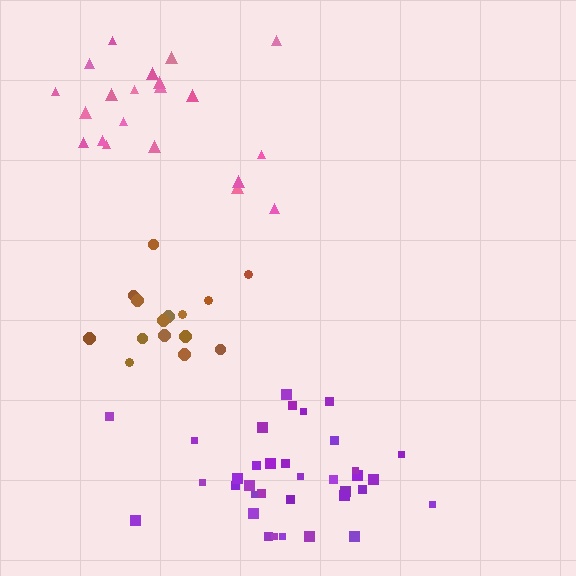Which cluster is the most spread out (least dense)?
Pink.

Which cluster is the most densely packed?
Brown.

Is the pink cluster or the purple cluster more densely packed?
Purple.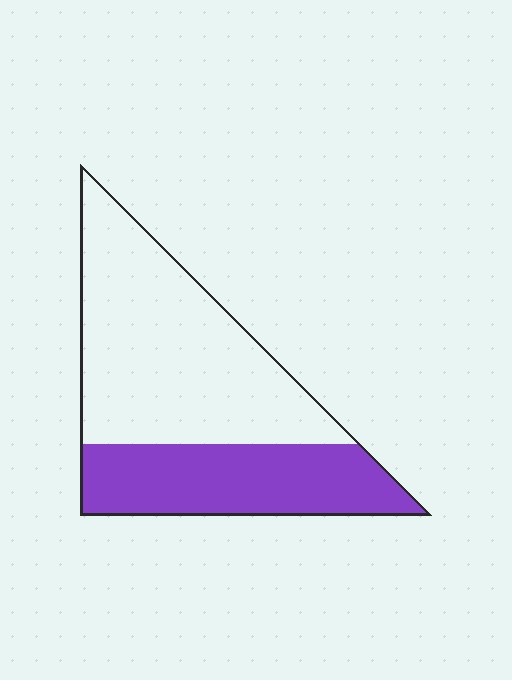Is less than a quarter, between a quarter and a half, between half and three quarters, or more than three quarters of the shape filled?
Between a quarter and a half.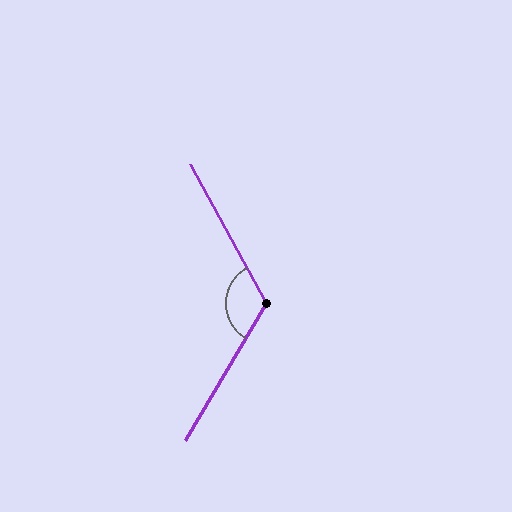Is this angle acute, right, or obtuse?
It is obtuse.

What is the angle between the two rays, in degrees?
Approximately 121 degrees.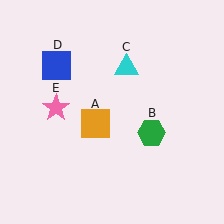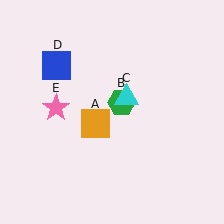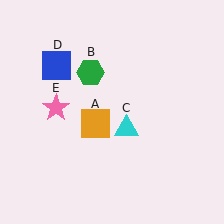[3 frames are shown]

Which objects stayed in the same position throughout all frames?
Orange square (object A) and blue square (object D) and pink star (object E) remained stationary.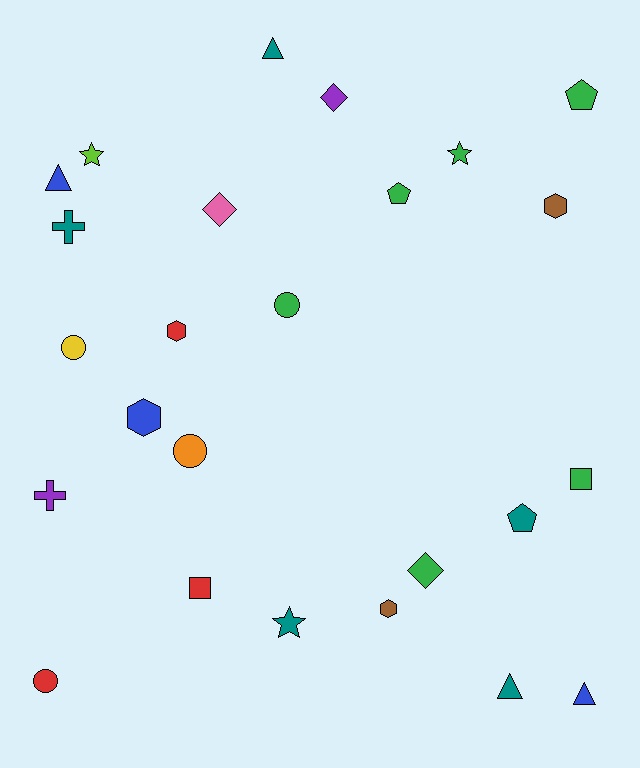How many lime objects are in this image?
There is 1 lime object.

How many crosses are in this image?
There are 2 crosses.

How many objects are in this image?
There are 25 objects.